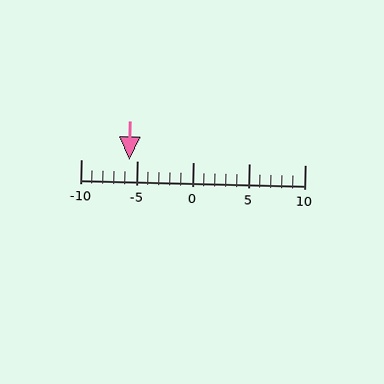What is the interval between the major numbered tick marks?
The major tick marks are spaced 5 units apart.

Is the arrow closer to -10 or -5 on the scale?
The arrow is closer to -5.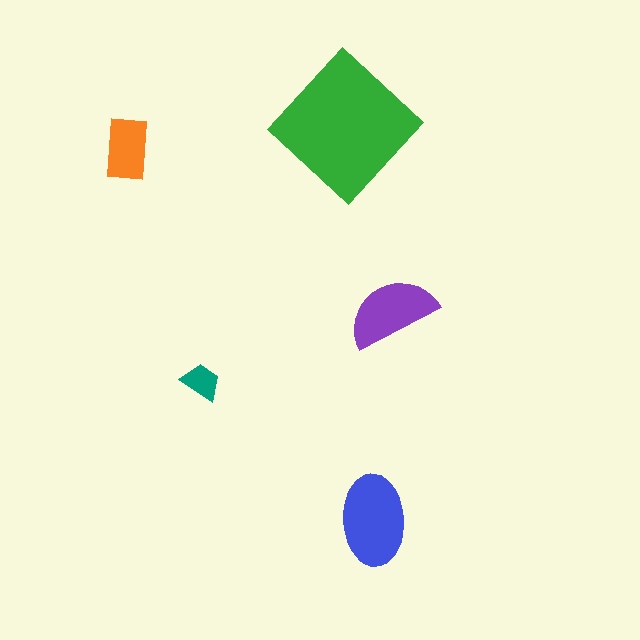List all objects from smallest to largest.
The teal trapezoid, the orange rectangle, the purple semicircle, the blue ellipse, the green diamond.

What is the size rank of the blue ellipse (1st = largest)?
2nd.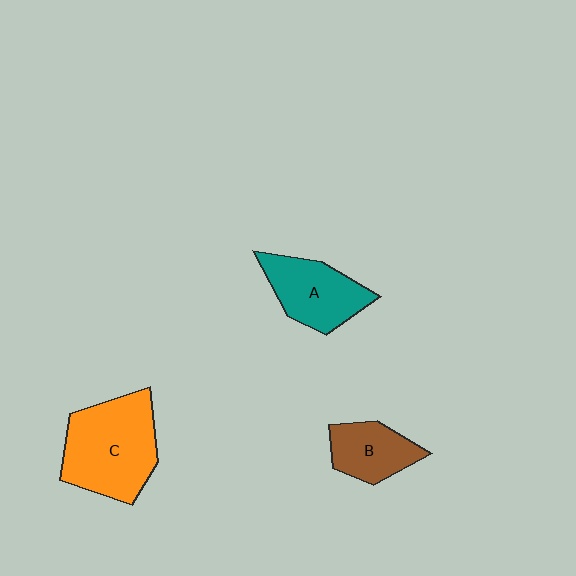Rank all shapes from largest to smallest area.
From largest to smallest: C (orange), A (teal), B (brown).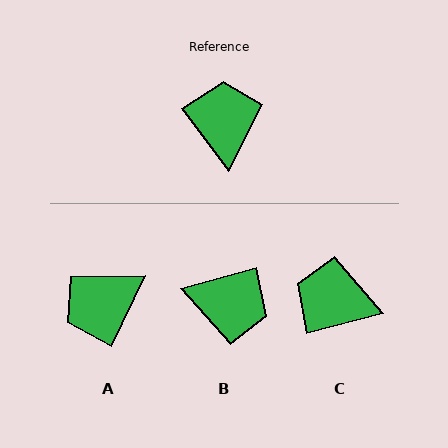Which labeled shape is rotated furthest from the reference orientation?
A, about 118 degrees away.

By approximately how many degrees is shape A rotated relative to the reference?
Approximately 118 degrees counter-clockwise.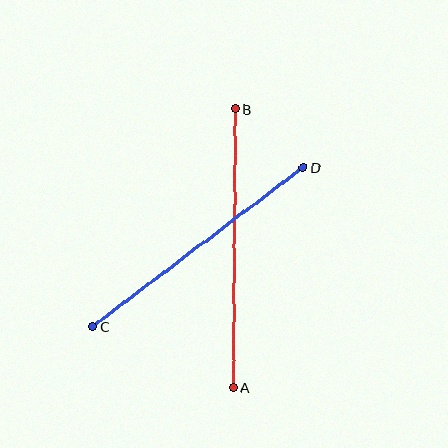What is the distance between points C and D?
The distance is approximately 263 pixels.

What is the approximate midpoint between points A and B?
The midpoint is at approximately (234, 248) pixels.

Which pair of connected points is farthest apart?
Points A and B are farthest apart.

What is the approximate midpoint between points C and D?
The midpoint is at approximately (198, 247) pixels.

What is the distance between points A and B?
The distance is approximately 279 pixels.